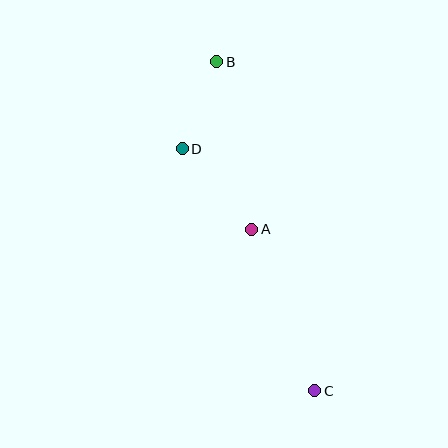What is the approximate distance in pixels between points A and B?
The distance between A and B is approximately 172 pixels.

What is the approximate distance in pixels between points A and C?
The distance between A and C is approximately 173 pixels.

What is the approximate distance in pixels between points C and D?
The distance between C and D is approximately 276 pixels.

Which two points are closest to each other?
Points B and D are closest to each other.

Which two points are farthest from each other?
Points B and C are farthest from each other.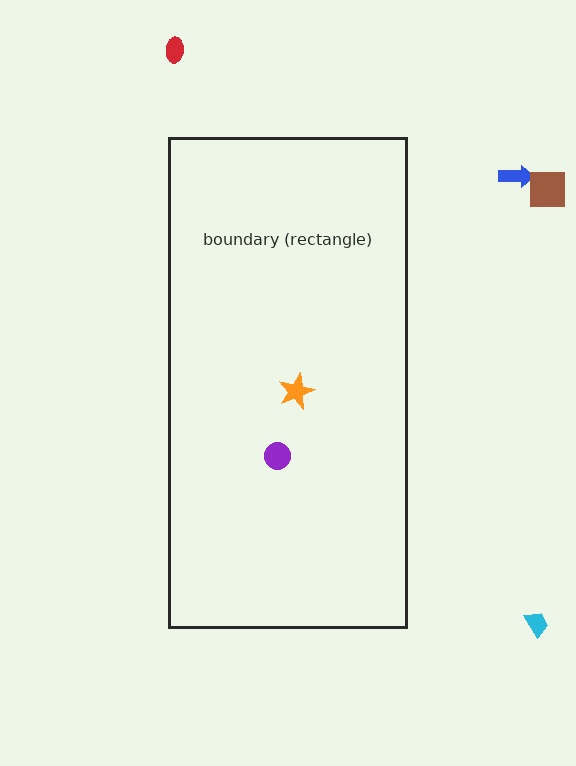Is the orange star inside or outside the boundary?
Inside.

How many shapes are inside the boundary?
2 inside, 4 outside.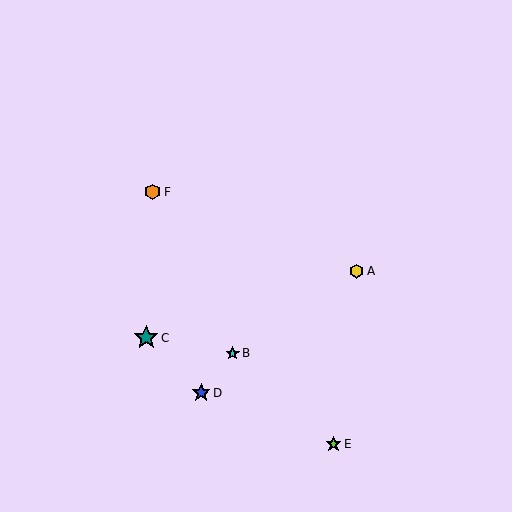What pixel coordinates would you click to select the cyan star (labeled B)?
Click at (233, 353) to select the cyan star B.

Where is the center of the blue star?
The center of the blue star is at (201, 393).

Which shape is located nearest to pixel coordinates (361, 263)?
The yellow hexagon (labeled A) at (357, 271) is nearest to that location.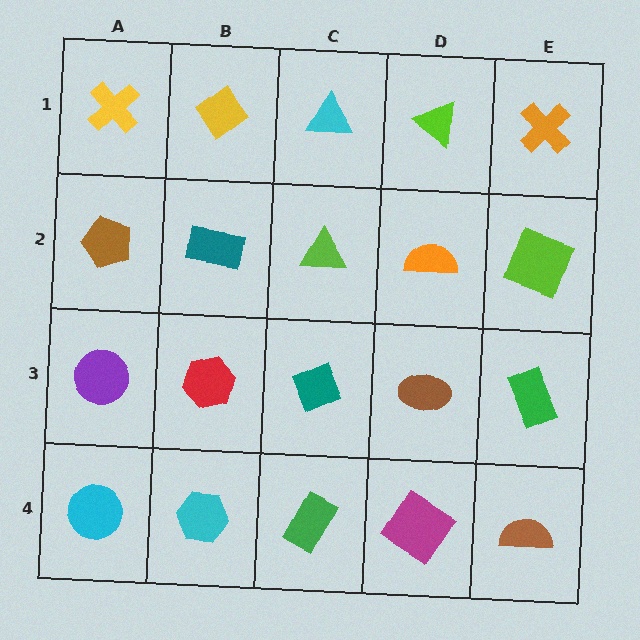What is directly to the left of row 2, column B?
A brown pentagon.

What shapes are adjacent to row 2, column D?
A lime triangle (row 1, column D), a brown ellipse (row 3, column D), a lime triangle (row 2, column C), a lime square (row 2, column E).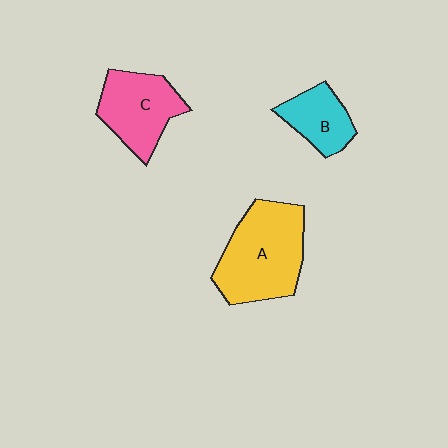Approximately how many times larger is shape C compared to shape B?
Approximately 1.5 times.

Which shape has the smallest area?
Shape B (cyan).